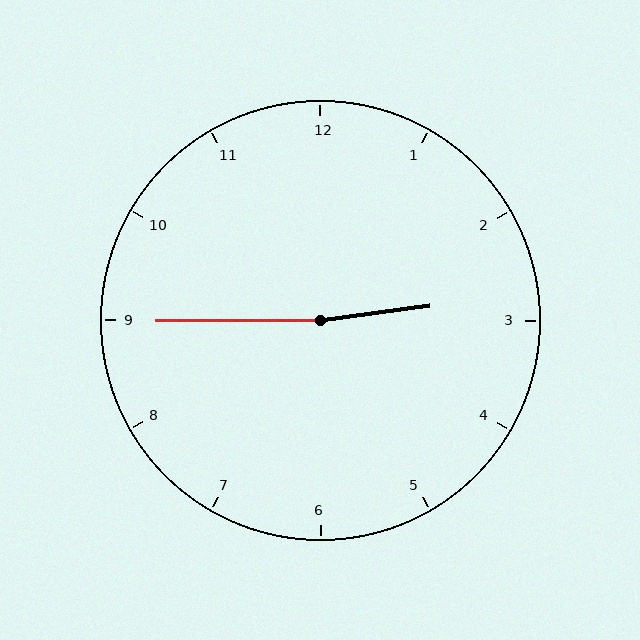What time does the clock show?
2:45.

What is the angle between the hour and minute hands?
Approximately 172 degrees.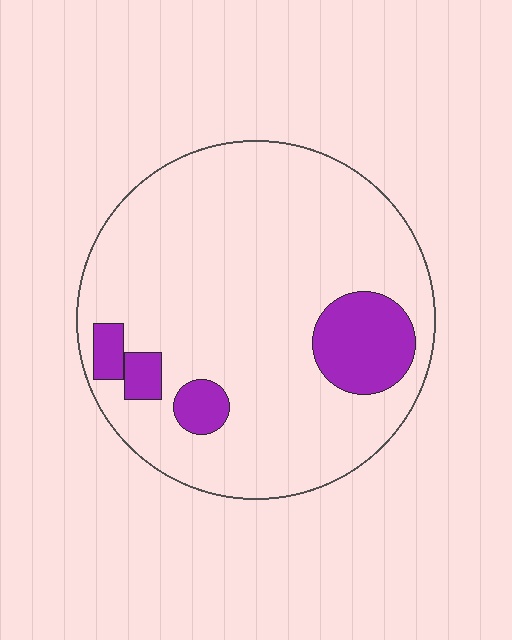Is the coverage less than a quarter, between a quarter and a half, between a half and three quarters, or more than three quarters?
Less than a quarter.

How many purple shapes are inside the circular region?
4.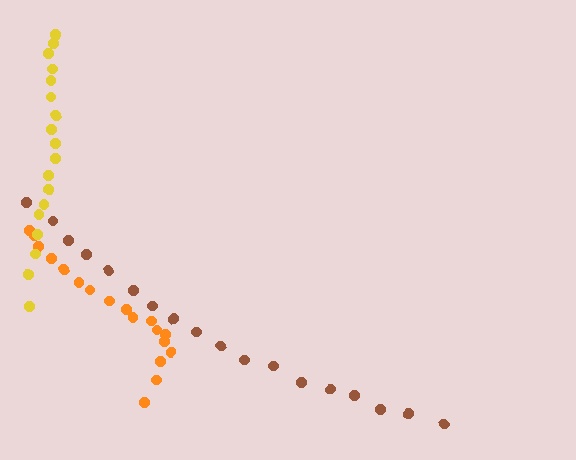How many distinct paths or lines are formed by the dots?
There are 3 distinct paths.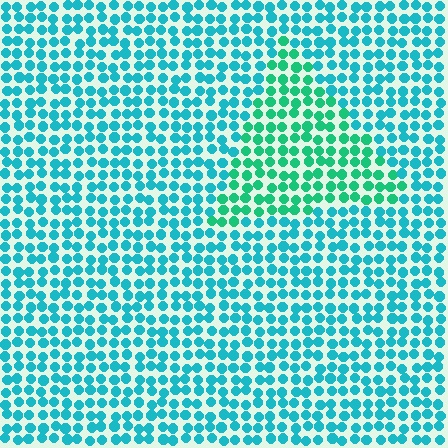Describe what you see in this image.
The image is filled with small cyan elements in a uniform arrangement. A triangle-shaped region is visible where the elements are tinted to a slightly different hue, forming a subtle color boundary.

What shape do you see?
I see a triangle.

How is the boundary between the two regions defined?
The boundary is defined purely by a slight shift in hue (about 31 degrees). Spacing, size, and orientation are identical on both sides.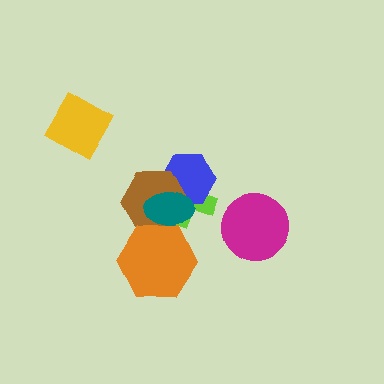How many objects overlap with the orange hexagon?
2 objects overlap with the orange hexagon.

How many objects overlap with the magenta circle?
0 objects overlap with the magenta circle.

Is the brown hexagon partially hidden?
Yes, it is partially covered by another shape.